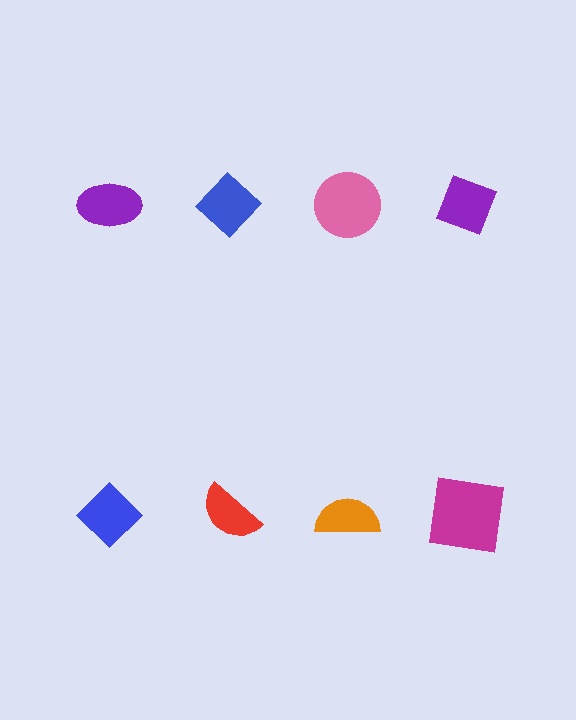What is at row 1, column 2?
A blue diamond.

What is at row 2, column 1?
A blue diamond.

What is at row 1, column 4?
A purple diamond.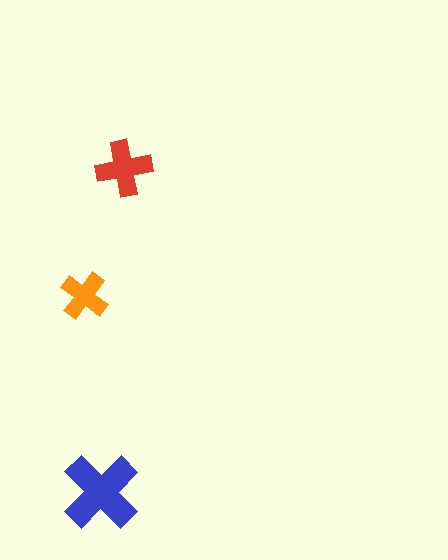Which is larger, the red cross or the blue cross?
The blue one.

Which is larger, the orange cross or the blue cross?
The blue one.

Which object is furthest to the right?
The red cross is rightmost.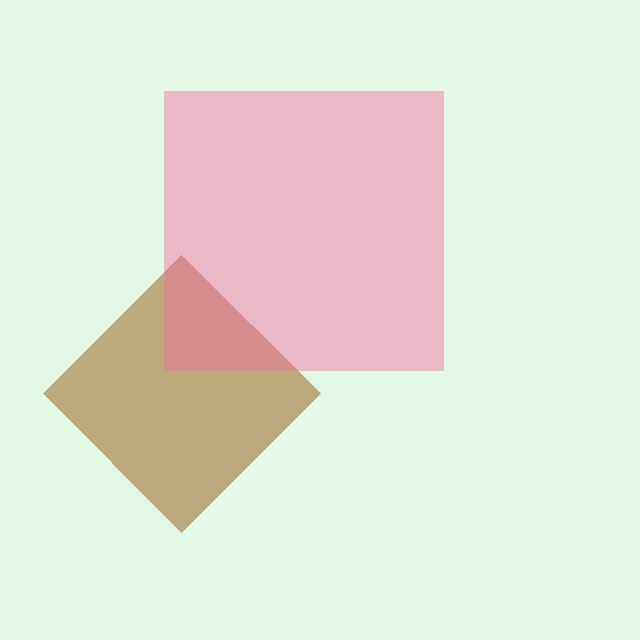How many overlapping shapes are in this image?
There are 2 overlapping shapes in the image.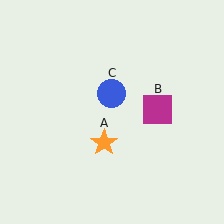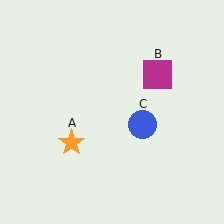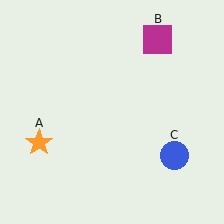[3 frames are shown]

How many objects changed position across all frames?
3 objects changed position: orange star (object A), magenta square (object B), blue circle (object C).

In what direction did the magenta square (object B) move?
The magenta square (object B) moved up.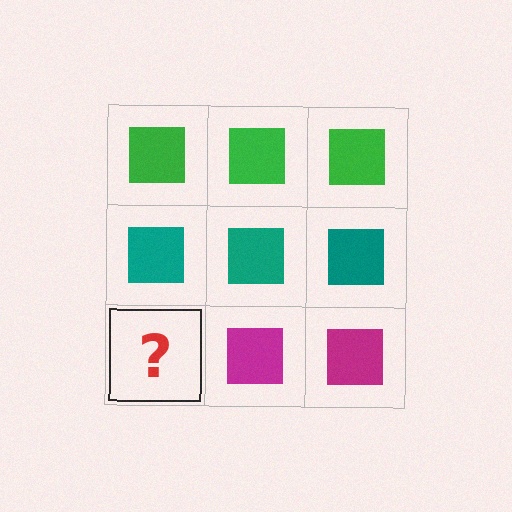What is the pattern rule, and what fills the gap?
The rule is that each row has a consistent color. The gap should be filled with a magenta square.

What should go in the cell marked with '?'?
The missing cell should contain a magenta square.